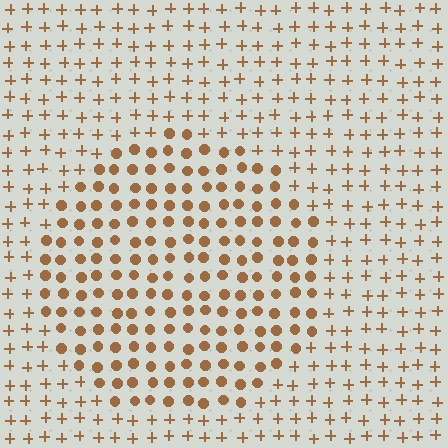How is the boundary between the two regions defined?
The boundary is defined by a change in element shape: circles inside vs. plus signs outside. All elements share the same color and spacing.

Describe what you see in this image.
The image is filled with small brown elements arranged in a uniform grid. A circle-shaped region contains circles, while the surrounding area contains plus signs. The boundary is defined purely by the change in element shape.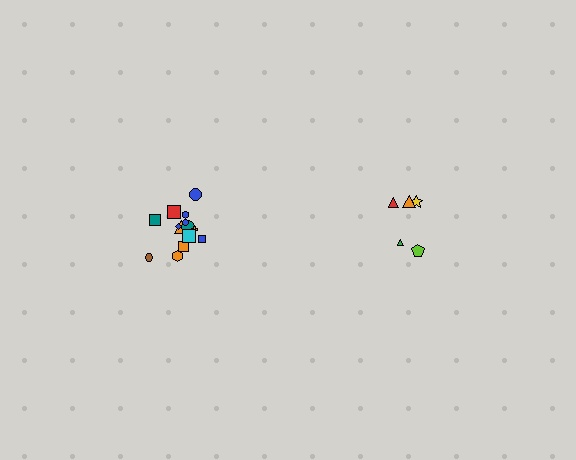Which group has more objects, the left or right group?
The left group.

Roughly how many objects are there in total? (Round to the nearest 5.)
Roughly 20 objects in total.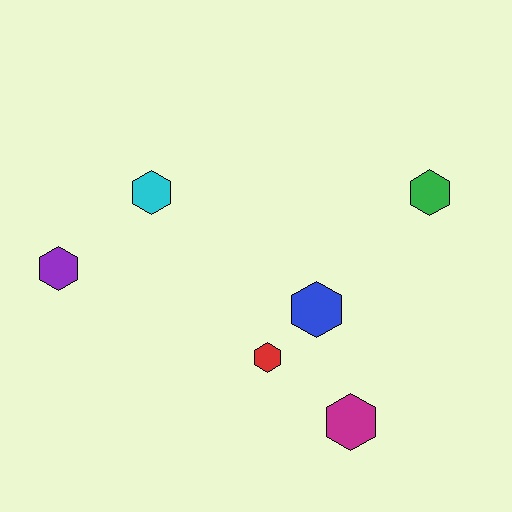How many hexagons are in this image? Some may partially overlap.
There are 6 hexagons.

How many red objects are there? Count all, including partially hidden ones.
There is 1 red object.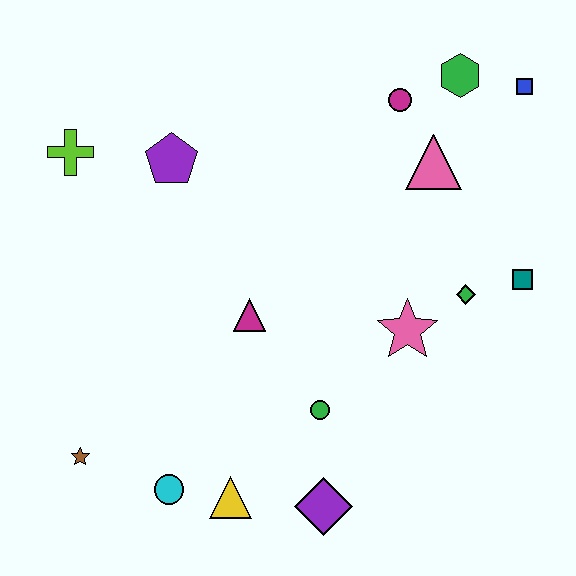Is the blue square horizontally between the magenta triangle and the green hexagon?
No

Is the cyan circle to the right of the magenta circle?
No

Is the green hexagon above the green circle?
Yes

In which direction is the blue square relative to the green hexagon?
The blue square is to the right of the green hexagon.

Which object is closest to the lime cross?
The purple pentagon is closest to the lime cross.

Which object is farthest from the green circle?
The blue square is farthest from the green circle.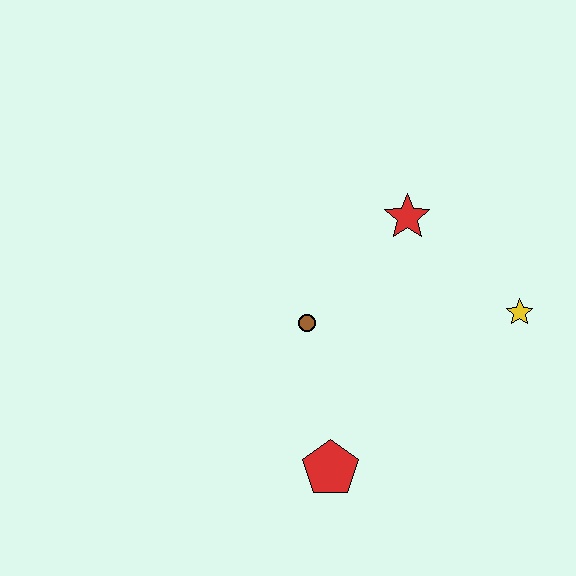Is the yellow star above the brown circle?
Yes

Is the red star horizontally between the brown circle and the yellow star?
Yes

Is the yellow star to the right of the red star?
Yes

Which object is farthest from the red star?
The red pentagon is farthest from the red star.